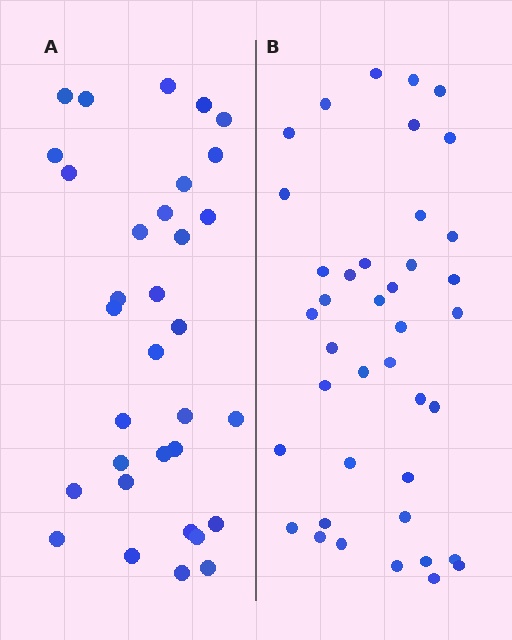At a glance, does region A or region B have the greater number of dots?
Region B (the right region) has more dots.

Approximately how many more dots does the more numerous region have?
Region B has roughly 8 or so more dots than region A.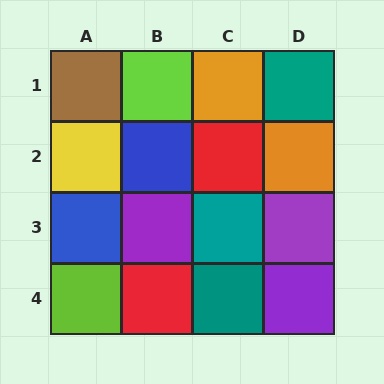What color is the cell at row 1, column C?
Orange.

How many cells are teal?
3 cells are teal.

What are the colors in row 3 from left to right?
Blue, purple, teal, purple.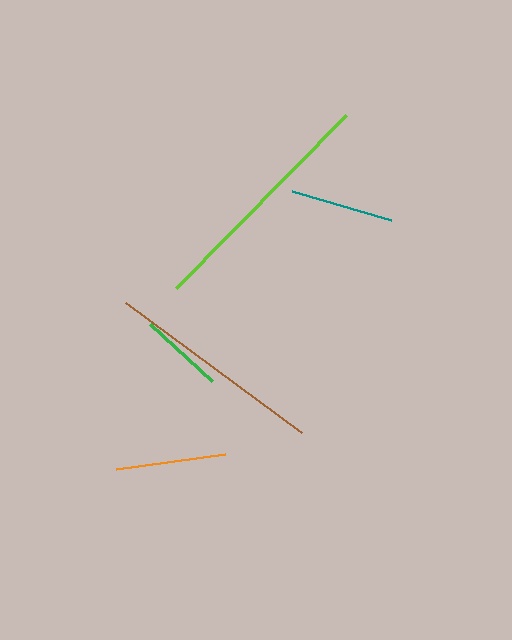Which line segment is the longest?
The lime line is the longest at approximately 243 pixels.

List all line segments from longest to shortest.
From longest to shortest: lime, brown, orange, teal, green.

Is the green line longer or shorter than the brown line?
The brown line is longer than the green line.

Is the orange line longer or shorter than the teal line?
The orange line is longer than the teal line.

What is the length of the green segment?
The green segment is approximately 84 pixels long.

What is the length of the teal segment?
The teal segment is approximately 103 pixels long.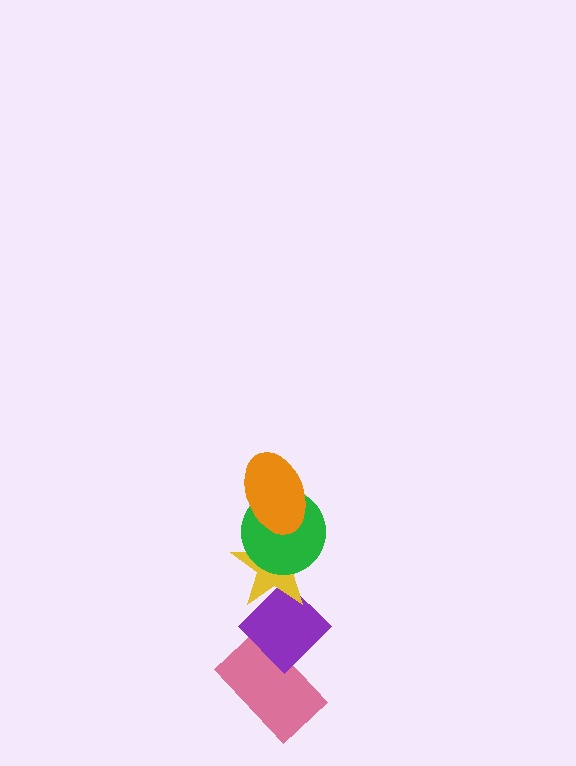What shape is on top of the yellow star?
The green circle is on top of the yellow star.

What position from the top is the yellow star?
The yellow star is 3rd from the top.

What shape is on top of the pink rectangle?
The purple diamond is on top of the pink rectangle.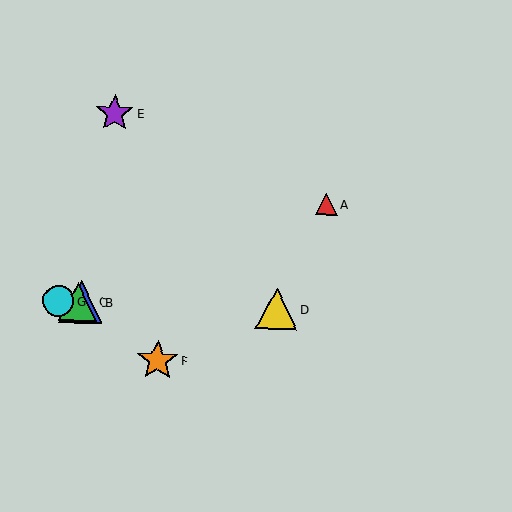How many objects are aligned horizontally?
4 objects (B, C, D, G) are aligned horizontally.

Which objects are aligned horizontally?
Objects B, C, D, G are aligned horizontally.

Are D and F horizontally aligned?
No, D is at y≈309 and F is at y≈361.